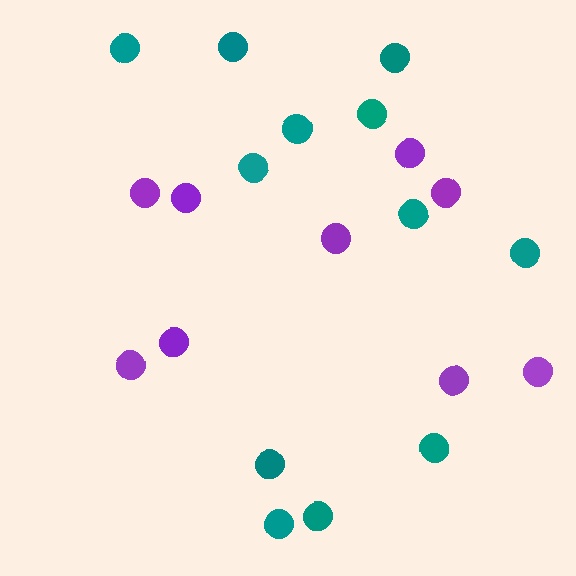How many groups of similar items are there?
There are 2 groups: one group of purple circles (9) and one group of teal circles (12).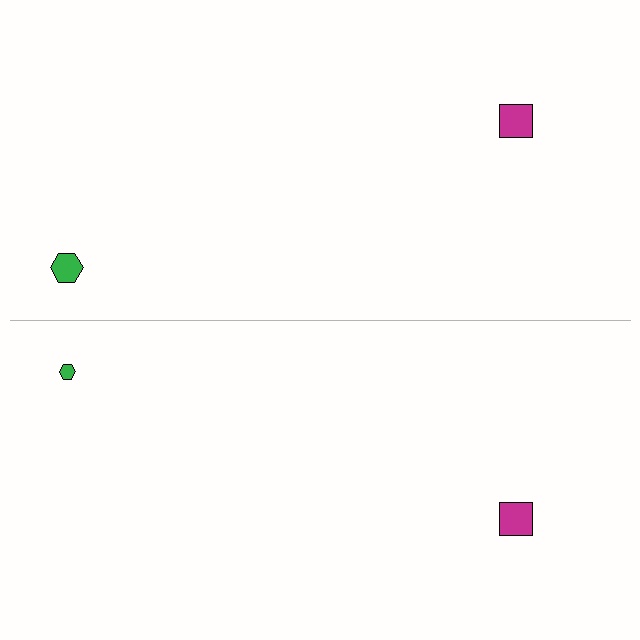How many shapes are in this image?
There are 4 shapes in this image.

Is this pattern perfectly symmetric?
No, the pattern is not perfectly symmetric. The green hexagon on the bottom side has a different size than its mirror counterpart.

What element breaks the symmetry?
The green hexagon on the bottom side has a different size than its mirror counterpart.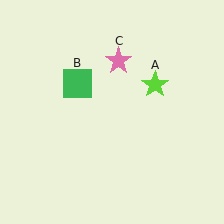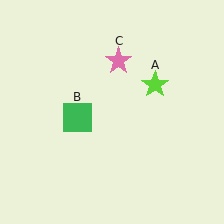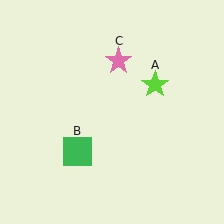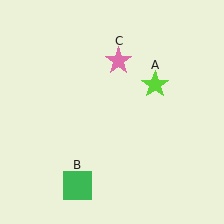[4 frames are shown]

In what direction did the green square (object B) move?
The green square (object B) moved down.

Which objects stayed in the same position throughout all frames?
Lime star (object A) and pink star (object C) remained stationary.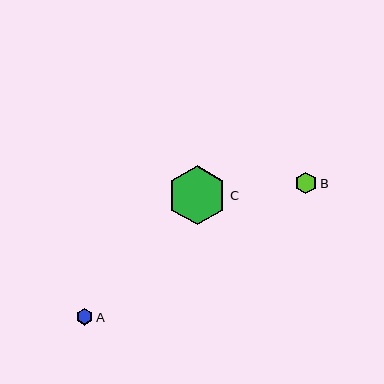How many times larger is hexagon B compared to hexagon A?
Hexagon B is approximately 1.3 times the size of hexagon A.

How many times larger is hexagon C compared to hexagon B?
Hexagon C is approximately 2.7 times the size of hexagon B.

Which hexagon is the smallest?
Hexagon A is the smallest with a size of approximately 17 pixels.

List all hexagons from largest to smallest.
From largest to smallest: C, B, A.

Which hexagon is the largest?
Hexagon C is the largest with a size of approximately 59 pixels.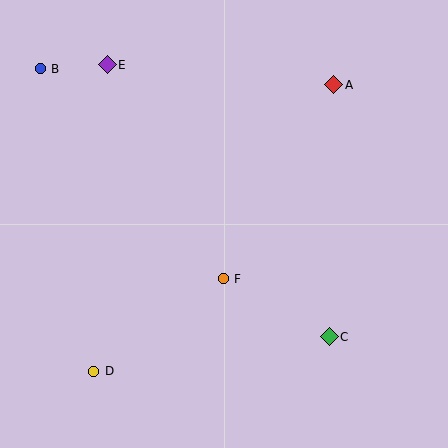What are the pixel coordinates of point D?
Point D is at (94, 371).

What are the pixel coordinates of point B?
Point B is at (40, 69).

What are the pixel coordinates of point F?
Point F is at (223, 279).